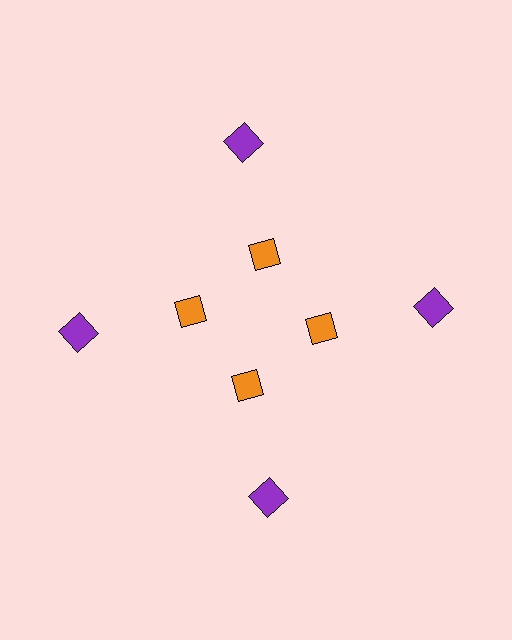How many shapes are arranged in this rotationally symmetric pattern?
There are 8 shapes, arranged in 4 groups of 2.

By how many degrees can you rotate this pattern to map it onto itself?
The pattern maps onto itself every 90 degrees of rotation.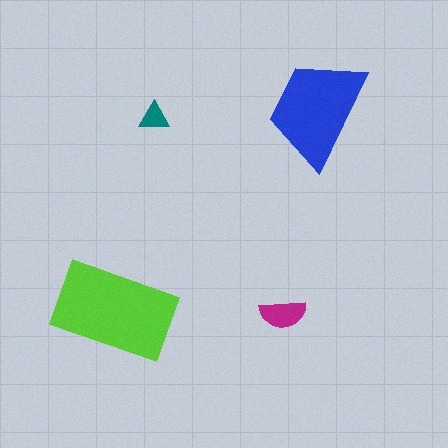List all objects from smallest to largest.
The teal triangle, the magenta semicircle, the blue trapezoid, the lime rectangle.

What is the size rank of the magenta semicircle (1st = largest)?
3rd.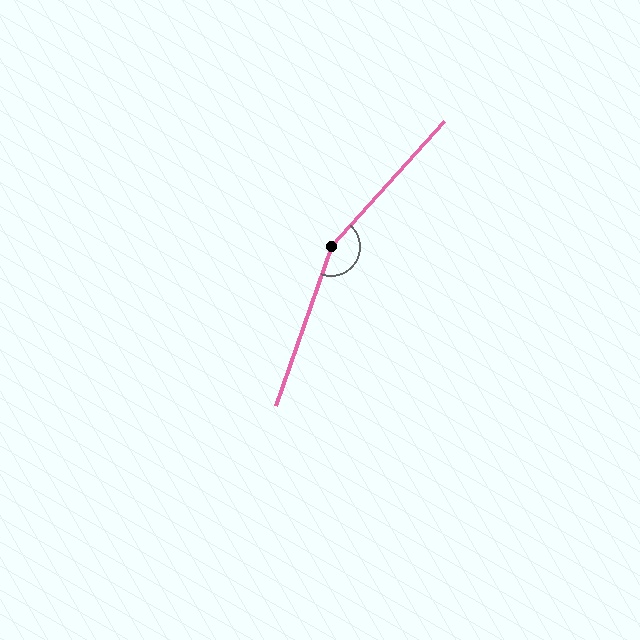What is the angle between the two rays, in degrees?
Approximately 157 degrees.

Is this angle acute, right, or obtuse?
It is obtuse.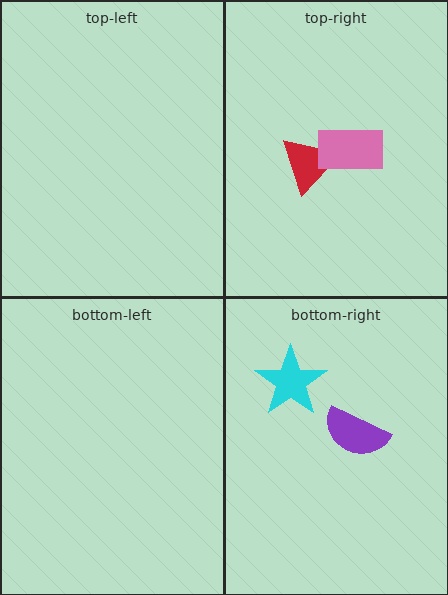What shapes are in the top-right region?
The red triangle, the pink rectangle.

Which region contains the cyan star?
The bottom-right region.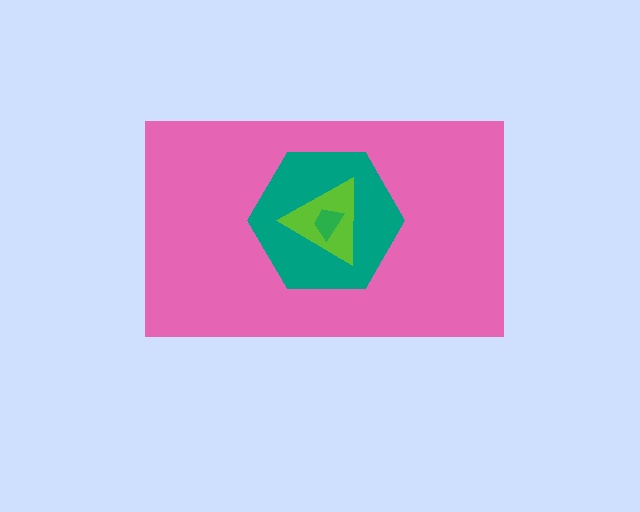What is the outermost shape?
The pink rectangle.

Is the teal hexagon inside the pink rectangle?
Yes.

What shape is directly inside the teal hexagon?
The lime triangle.